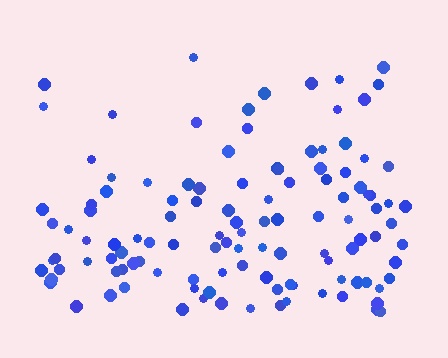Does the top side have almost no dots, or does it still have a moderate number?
Still a moderate number, just noticeably fewer than the bottom.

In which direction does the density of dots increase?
From top to bottom, with the bottom side densest.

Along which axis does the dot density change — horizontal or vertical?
Vertical.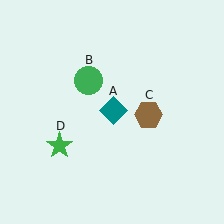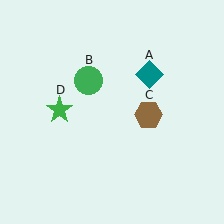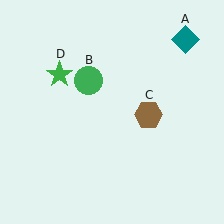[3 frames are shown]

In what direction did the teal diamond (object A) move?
The teal diamond (object A) moved up and to the right.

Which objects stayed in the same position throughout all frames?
Green circle (object B) and brown hexagon (object C) remained stationary.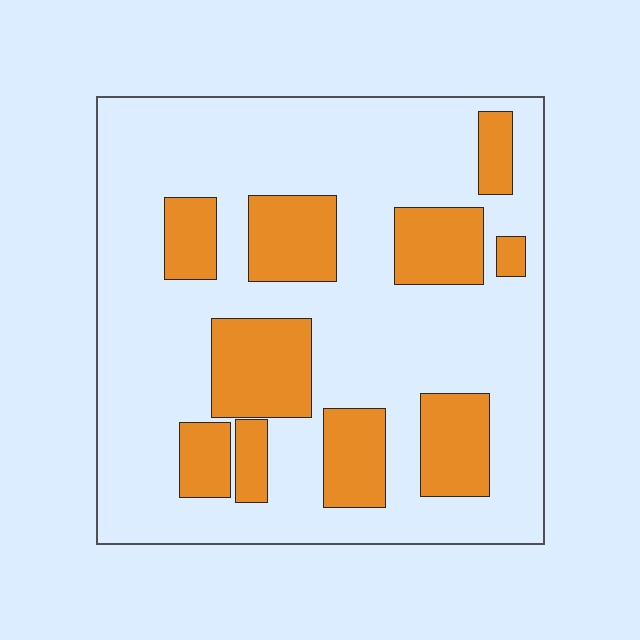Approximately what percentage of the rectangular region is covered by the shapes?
Approximately 25%.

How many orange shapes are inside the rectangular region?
10.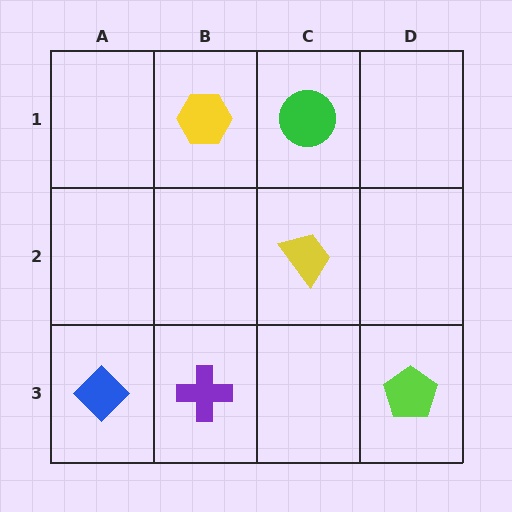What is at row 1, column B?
A yellow hexagon.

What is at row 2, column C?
A yellow trapezoid.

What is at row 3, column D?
A lime pentagon.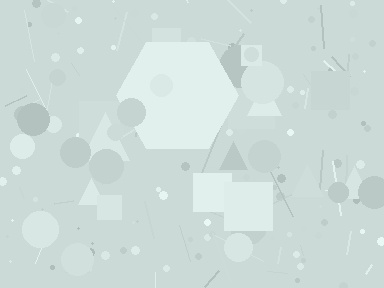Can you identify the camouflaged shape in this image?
The camouflaged shape is a hexagon.